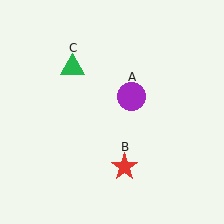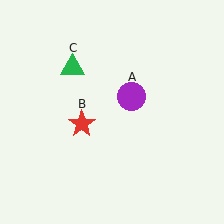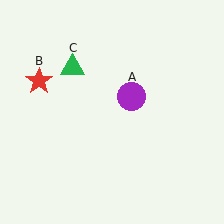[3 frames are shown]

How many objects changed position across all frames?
1 object changed position: red star (object B).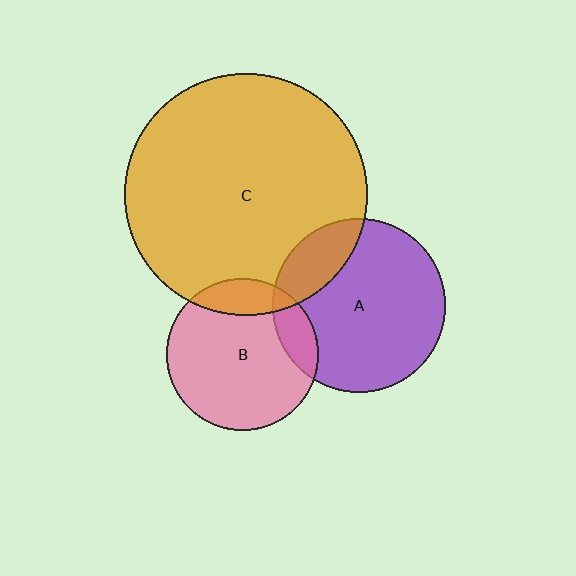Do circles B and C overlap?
Yes.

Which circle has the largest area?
Circle C (orange).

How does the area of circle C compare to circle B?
Approximately 2.5 times.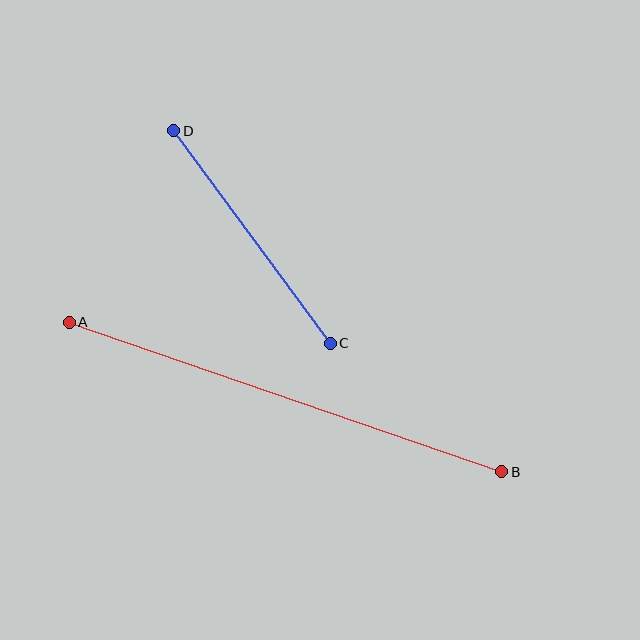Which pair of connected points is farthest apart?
Points A and B are farthest apart.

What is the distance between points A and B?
The distance is approximately 457 pixels.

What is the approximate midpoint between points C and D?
The midpoint is at approximately (252, 237) pixels.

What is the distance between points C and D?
The distance is approximately 264 pixels.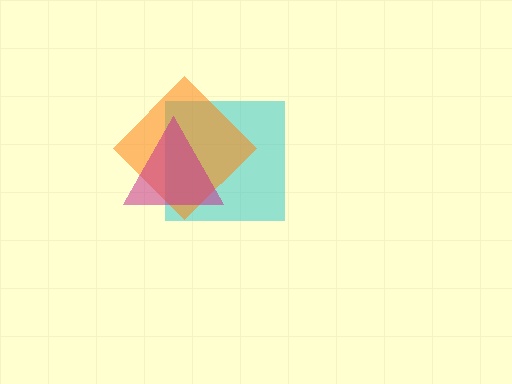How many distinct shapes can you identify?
There are 3 distinct shapes: a cyan square, an orange diamond, a magenta triangle.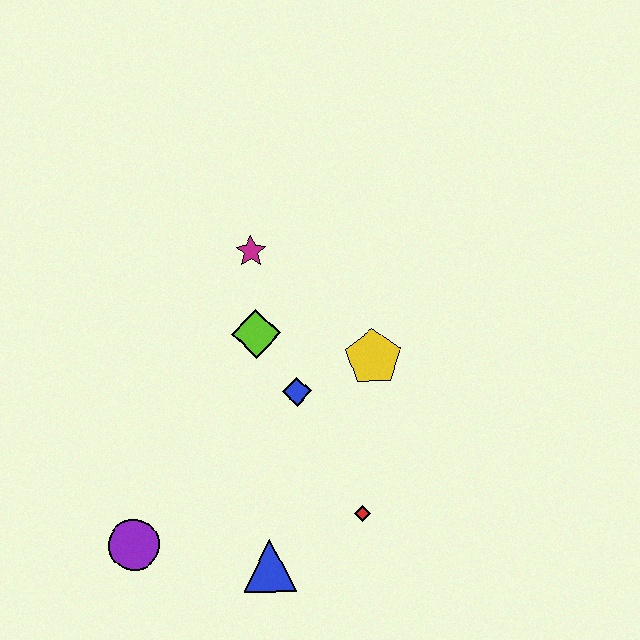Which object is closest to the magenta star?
The lime diamond is closest to the magenta star.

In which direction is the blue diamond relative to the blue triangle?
The blue diamond is above the blue triangle.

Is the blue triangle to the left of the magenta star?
No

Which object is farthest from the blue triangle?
The magenta star is farthest from the blue triangle.